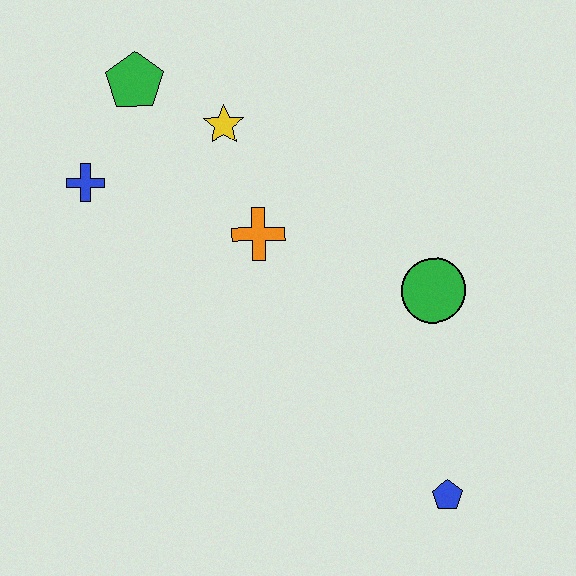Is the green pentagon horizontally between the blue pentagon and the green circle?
No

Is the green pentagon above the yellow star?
Yes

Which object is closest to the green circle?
The orange cross is closest to the green circle.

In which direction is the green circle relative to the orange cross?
The green circle is to the right of the orange cross.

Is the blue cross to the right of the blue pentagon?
No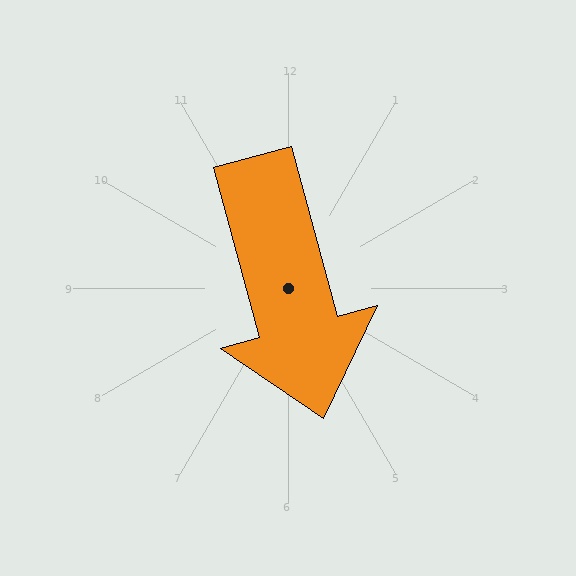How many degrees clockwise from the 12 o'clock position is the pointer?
Approximately 165 degrees.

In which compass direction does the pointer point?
South.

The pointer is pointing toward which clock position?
Roughly 5 o'clock.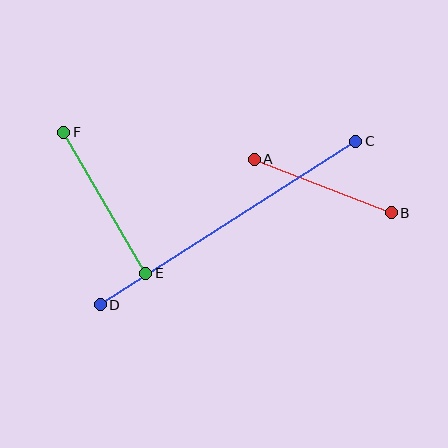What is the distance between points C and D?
The distance is approximately 303 pixels.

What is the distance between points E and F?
The distance is approximately 163 pixels.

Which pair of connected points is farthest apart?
Points C and D are farthest apart.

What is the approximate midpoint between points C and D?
The midpoint is at approximately (228, 223) pixels.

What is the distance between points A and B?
The distance is approximately 147 pixels.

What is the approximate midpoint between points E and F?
The midpoint is at approximately (105, 203) pixels.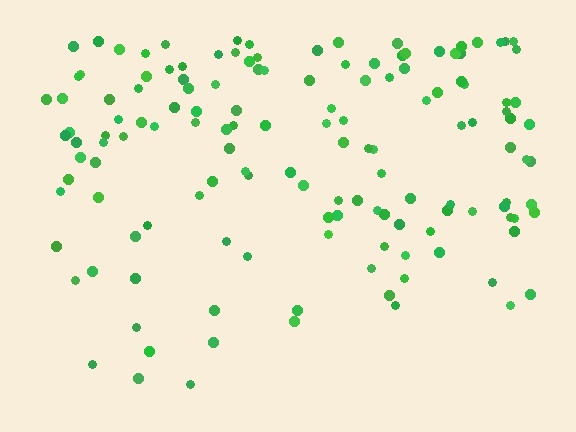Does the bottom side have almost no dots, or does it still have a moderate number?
Still a moderate number, just noticeably fewer than the top.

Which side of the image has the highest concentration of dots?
The top.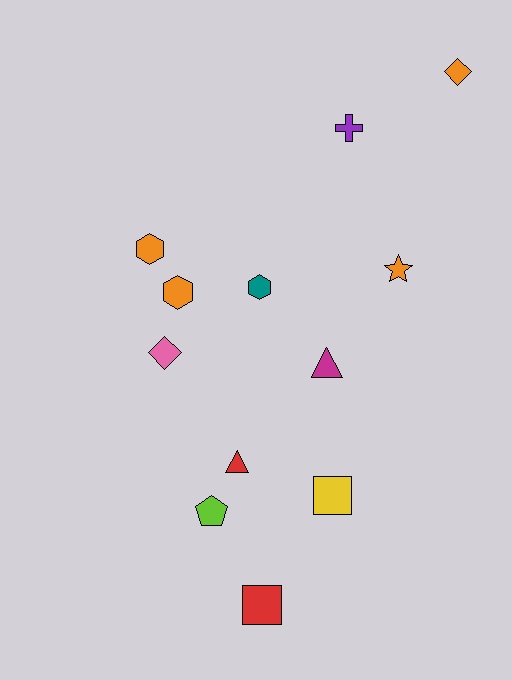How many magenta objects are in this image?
There is 1 magenta object.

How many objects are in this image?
There are 12 objects.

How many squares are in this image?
There are 2 squares.